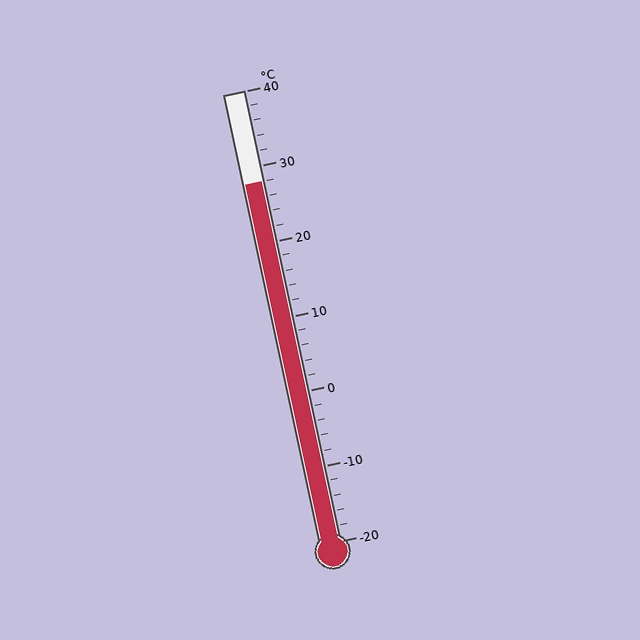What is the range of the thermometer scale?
The thermometer scale ranges from -20°C to 40°C.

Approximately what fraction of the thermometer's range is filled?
The thermometer is filled to approximately 80% of its range.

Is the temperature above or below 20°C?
The temperature is above 20°C.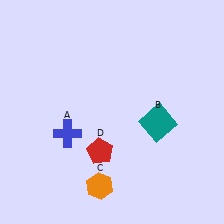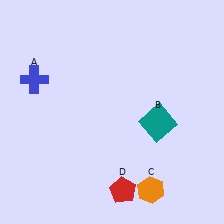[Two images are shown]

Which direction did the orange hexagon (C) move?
The orange hexagon (C) moved right.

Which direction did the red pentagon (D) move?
The red pentagon (D) moved down.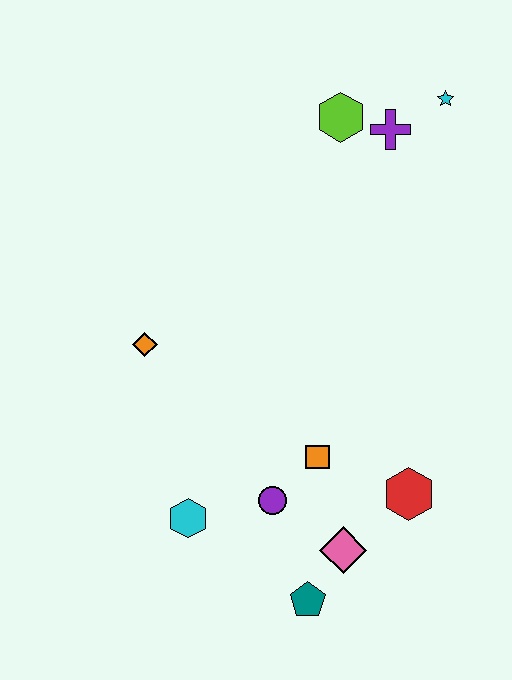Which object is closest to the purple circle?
The orange square is closest to the purple circle.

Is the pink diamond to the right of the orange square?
Yes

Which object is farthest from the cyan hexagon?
The cyan star is farthest from the cyan hexagon.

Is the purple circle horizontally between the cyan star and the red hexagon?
No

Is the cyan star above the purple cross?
Yes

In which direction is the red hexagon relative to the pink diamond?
The red hexagon is to the right of the pink diamond.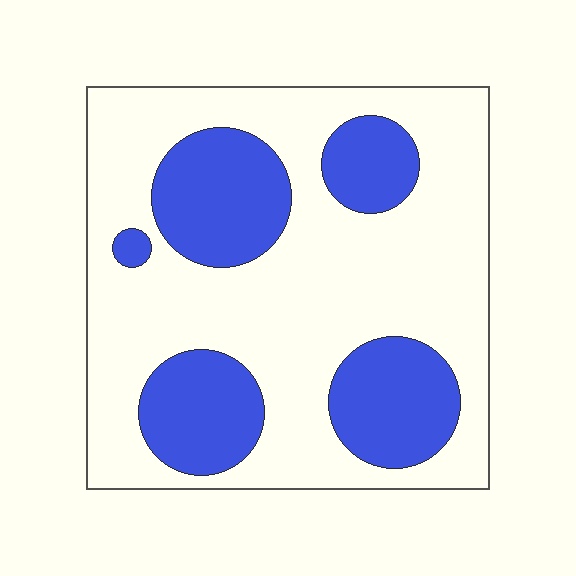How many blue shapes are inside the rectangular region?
5.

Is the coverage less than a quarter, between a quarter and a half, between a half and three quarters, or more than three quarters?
Between a quarter and a half.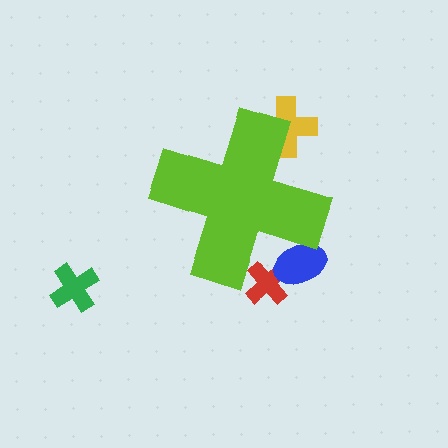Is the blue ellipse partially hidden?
Yes, the blue ellipse is partially hidden behind the lime cross.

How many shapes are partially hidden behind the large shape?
3 shapes are partially hidden.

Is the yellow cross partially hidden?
Yes, the yellow cross is partially hidden behind the lime cross.